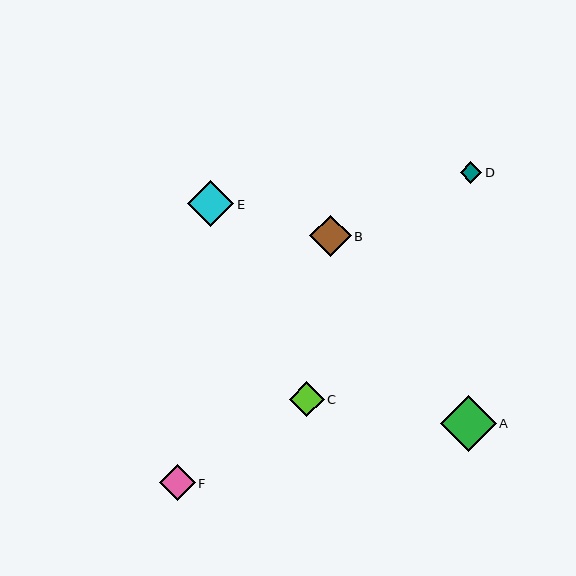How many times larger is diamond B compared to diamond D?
Diamond B is approximately 1.9 times the size of diamond D.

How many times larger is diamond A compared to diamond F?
Diamond A is approximately 1.6 times the size of diamond F.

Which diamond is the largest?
Diamond A is the largest with a size of approximately 56 pixels.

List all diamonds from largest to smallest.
From largest to smallest: A, E, B, F, C, D.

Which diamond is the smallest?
Diamond D is the smallest with a size of approximately 22 pixels.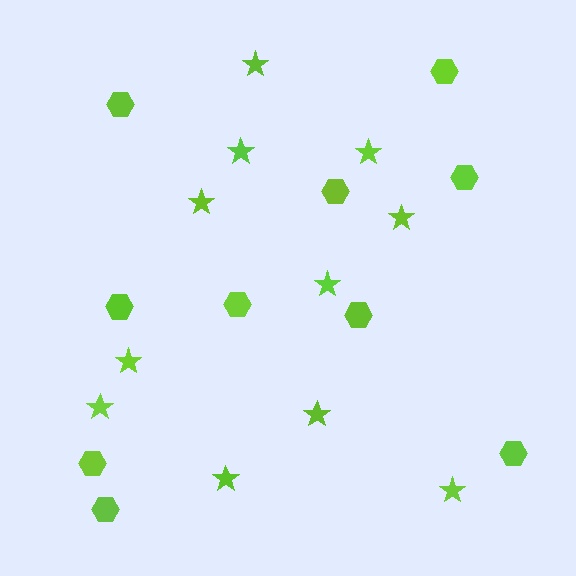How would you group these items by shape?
There are 2 groups: one group of hexagons (10) and one group of stars (11).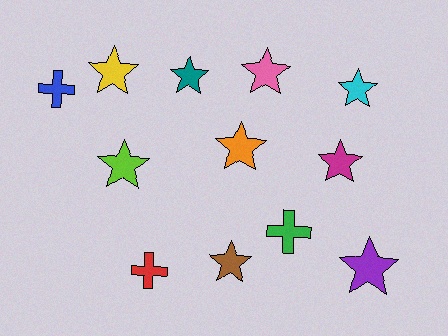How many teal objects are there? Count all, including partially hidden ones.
There is 1 teal object.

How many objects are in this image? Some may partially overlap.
There are 12 objects.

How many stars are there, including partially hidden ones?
There are 9 stars.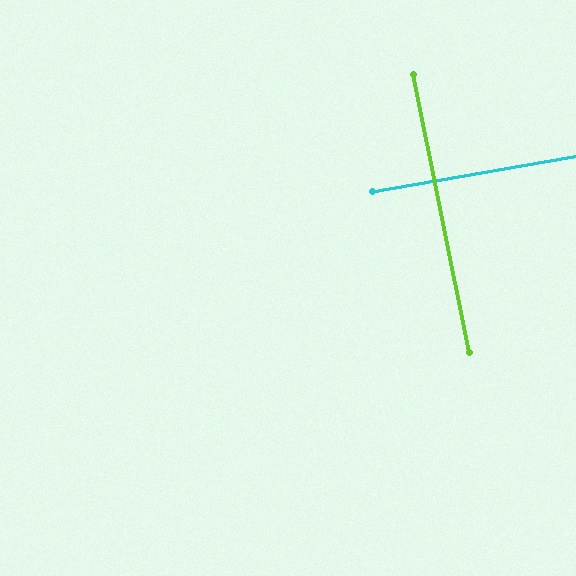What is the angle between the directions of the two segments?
Approximately 88 degrees.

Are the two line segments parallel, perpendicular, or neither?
Perpendicular — they meet at approximately 88°.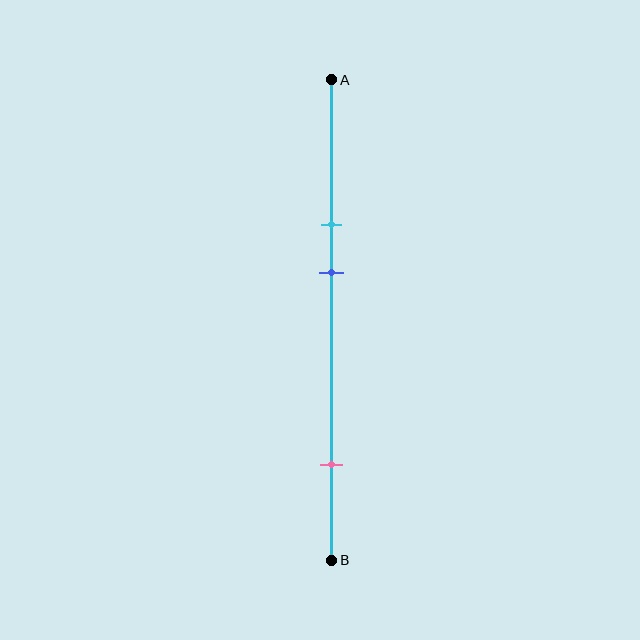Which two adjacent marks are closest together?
The cyan and blue marks are the closest adjacent pair.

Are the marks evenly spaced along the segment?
No, the marks are not evenly spaced.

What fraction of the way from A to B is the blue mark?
The blue mark is approximately 40% (0.4) of the way from A to B.